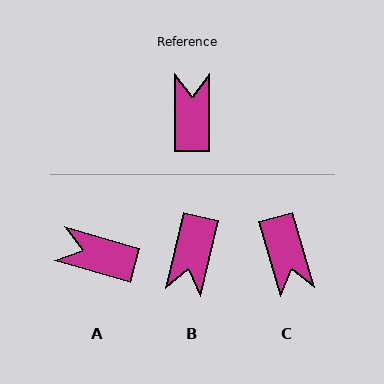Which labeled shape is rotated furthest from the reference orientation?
B, about 167 degrees away.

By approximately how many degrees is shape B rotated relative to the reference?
Approximately 167 degrees counter-clockwise.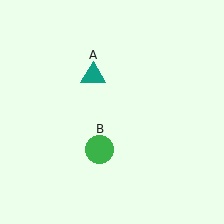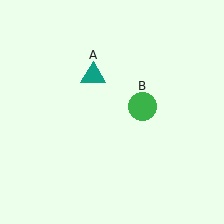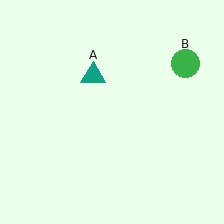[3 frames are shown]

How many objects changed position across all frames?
1 object changed position: green circle (object B).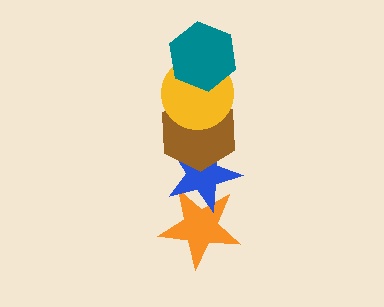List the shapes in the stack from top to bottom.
From top to bottom: the teal hexagon, the yellow circle, the brown hexagon, the blue star, the orange star.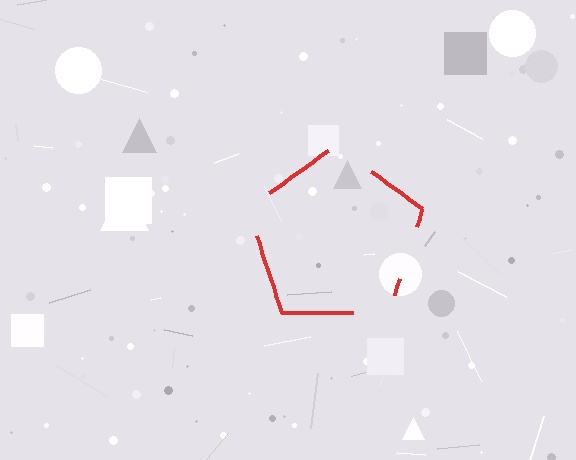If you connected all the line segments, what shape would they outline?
They would outline a pentagon.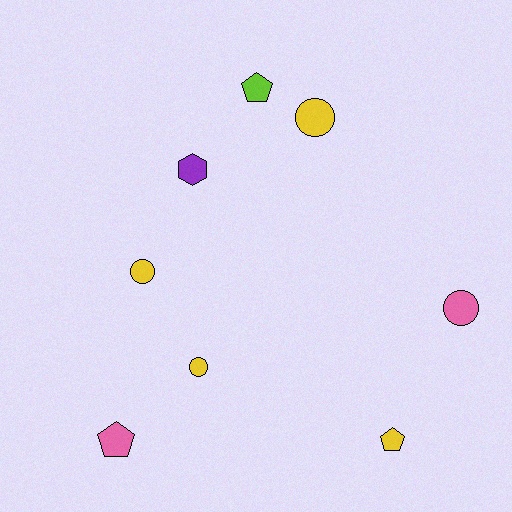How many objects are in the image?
There are 8 objects.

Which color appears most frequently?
Yellow, with 4 objects.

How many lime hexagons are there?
There are no lime hexagons.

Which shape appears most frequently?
Circle, with 4 objects.